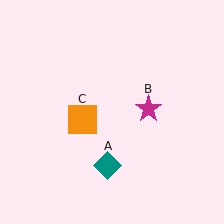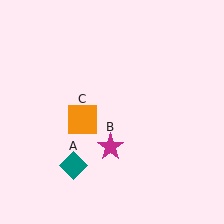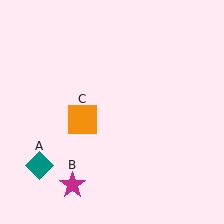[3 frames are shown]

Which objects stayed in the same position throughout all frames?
Orange square (object C) remained stationary.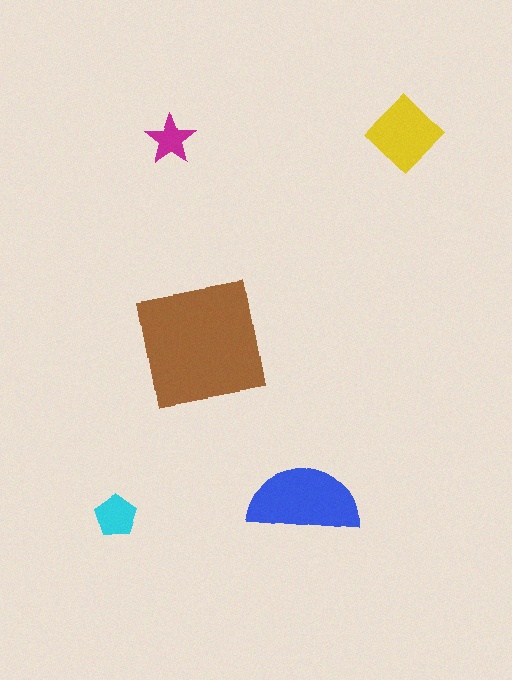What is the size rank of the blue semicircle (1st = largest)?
2nd.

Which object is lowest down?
The cyan pentagon is bottommost.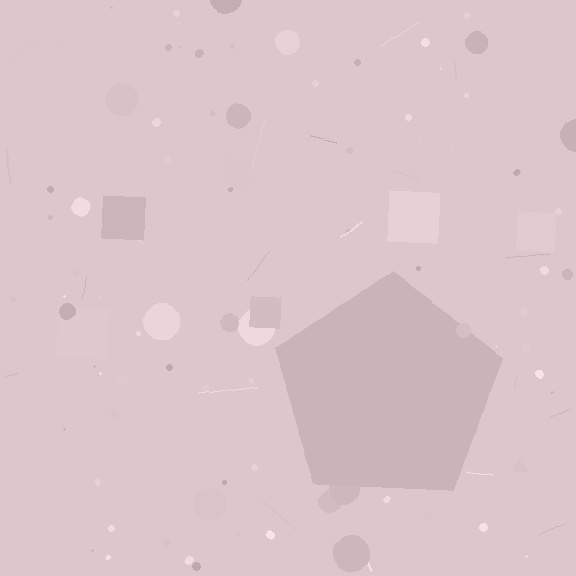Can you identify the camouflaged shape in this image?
The camouflaged shape is a pentagon.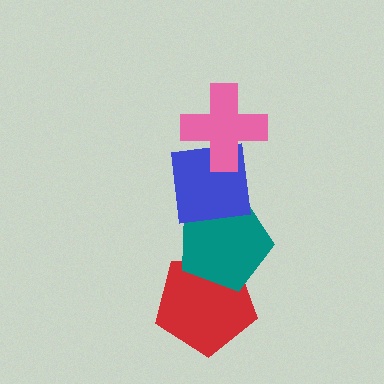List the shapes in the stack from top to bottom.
From top to bottom: the pink cross, the blue square, the teal pentagon, the red pentagon.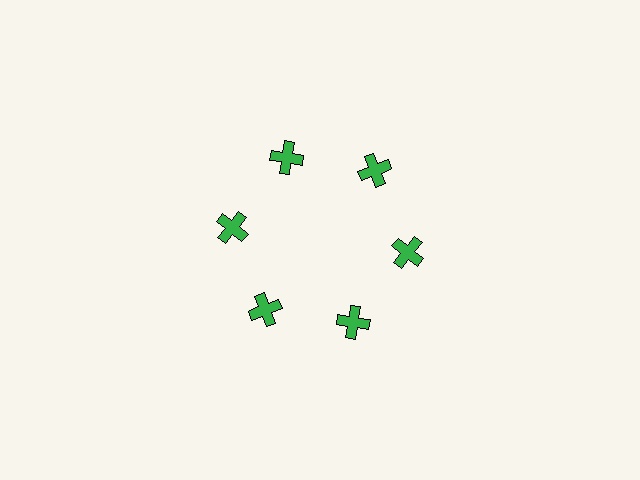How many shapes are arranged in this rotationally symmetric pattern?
There are 6 shapes, arranged in 6 groups of 1.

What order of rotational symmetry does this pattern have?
This pattern has 6-fold rotational symmetry.